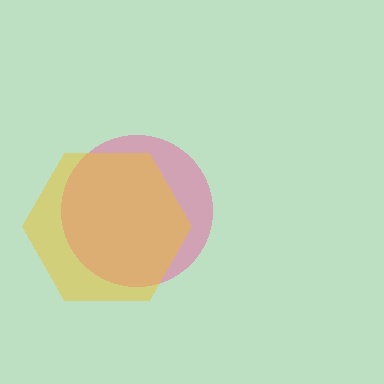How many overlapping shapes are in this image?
There are 2 overlapping shapes in the image.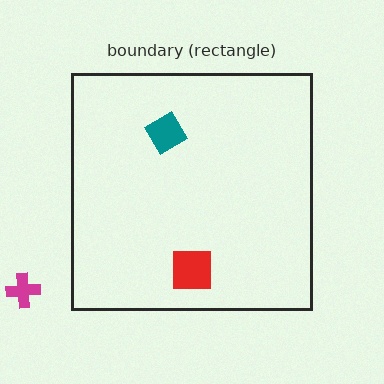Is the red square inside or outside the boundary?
Inside.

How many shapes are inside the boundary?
2 inside, 1 outside.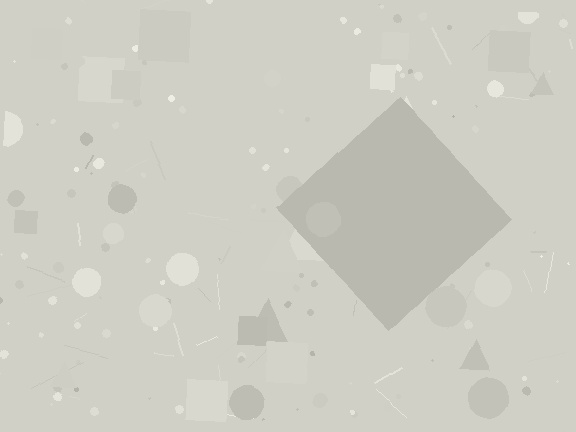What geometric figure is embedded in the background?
A diamond is embedded in the background.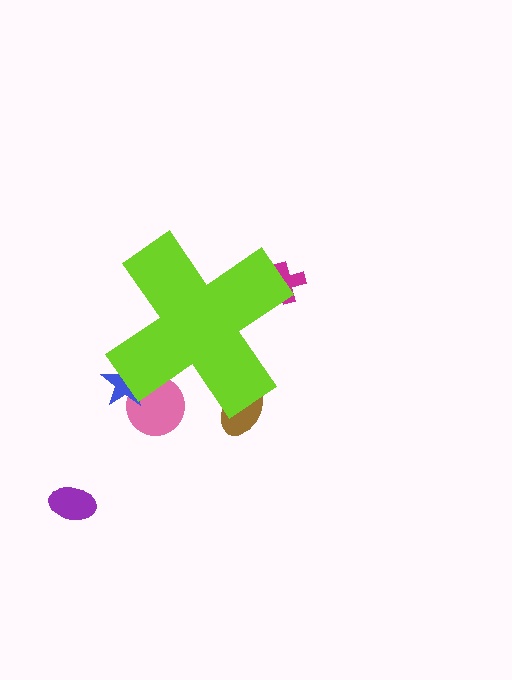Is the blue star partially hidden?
Yes, the blue star is partially hidden behind the lime cross.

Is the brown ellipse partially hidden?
Yes, the brown ellipse is partially hidden behind the lime cross.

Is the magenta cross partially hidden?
Yes, the magenta cross is partially hidden behind the lime cross.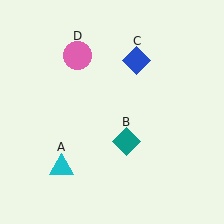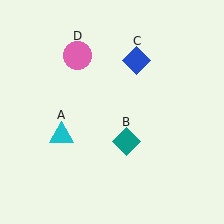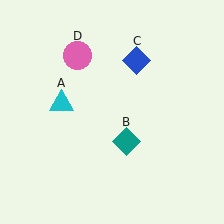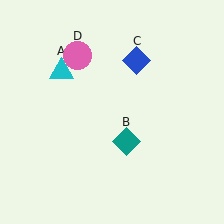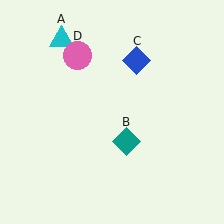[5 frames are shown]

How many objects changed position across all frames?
1 object changed position: cyan triangle (object A).